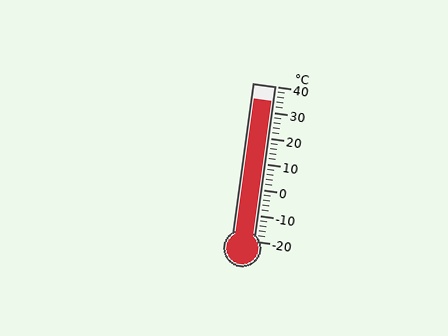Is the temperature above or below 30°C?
The temperature is above 30°C.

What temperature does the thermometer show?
The thermometer shows approximately 34°C.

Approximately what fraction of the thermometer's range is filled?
The thermometer is filled to approximately 90% of its range.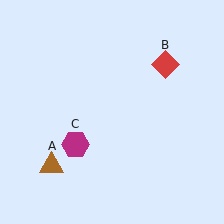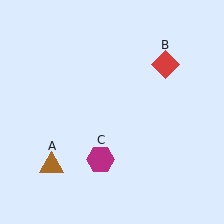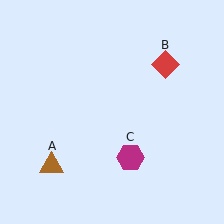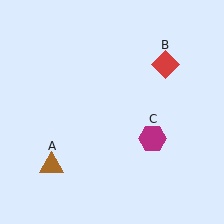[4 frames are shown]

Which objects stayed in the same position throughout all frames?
Brown triangle (object A) and red diamond (object B) remained stationary.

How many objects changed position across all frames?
1 object changed position: magenta hexagon (object C).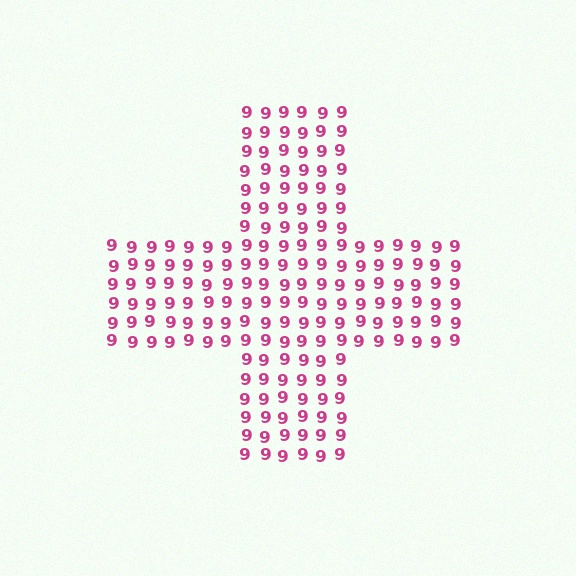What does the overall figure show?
The overall figure shows a cross.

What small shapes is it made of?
It is made of small digit 9's.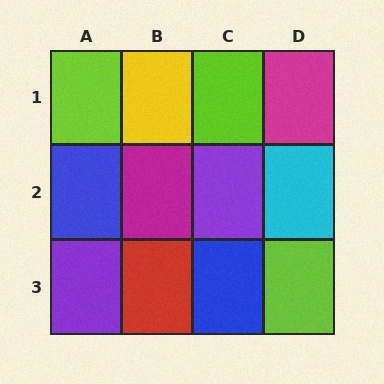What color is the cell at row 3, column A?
Purple.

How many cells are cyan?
1 cell is cyan.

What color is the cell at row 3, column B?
Red.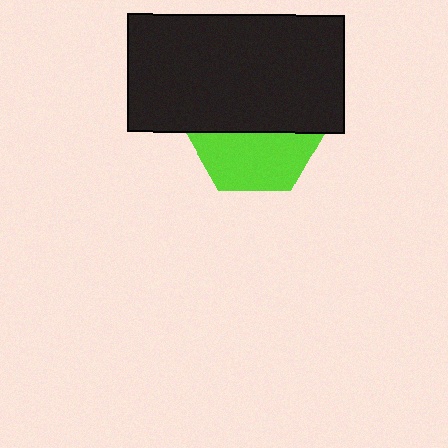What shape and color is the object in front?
The object in front is a black rectangle.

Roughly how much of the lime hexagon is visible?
A small part of it is visible (roughly 44%).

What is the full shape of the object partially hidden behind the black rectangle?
The partially hidden object is a lime hexagon.